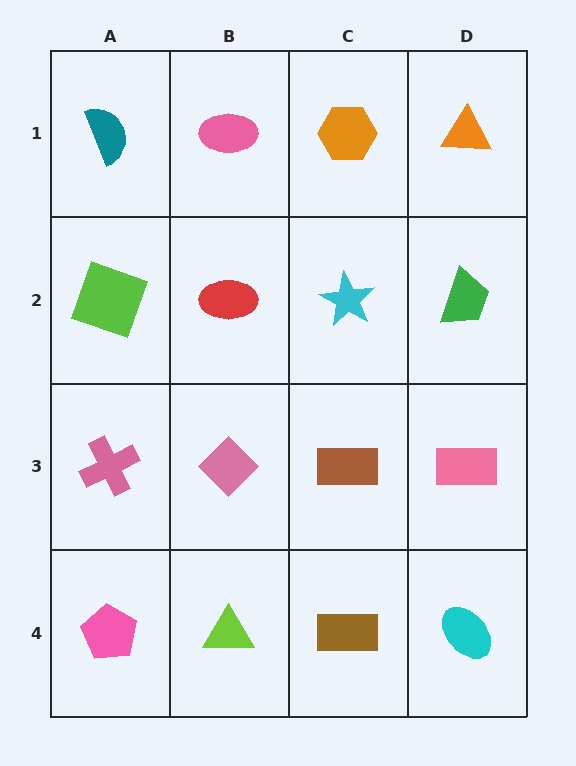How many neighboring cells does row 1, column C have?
3.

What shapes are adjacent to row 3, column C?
A cyan star (row 2, column C), a brown rectangle (row 4, column C), a pink diamond (row 3, column B), a pink rectangle (row 3, column D).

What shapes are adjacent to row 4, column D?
A pink rectangle (row 3, column D), a brown rectangle (row 4, column C).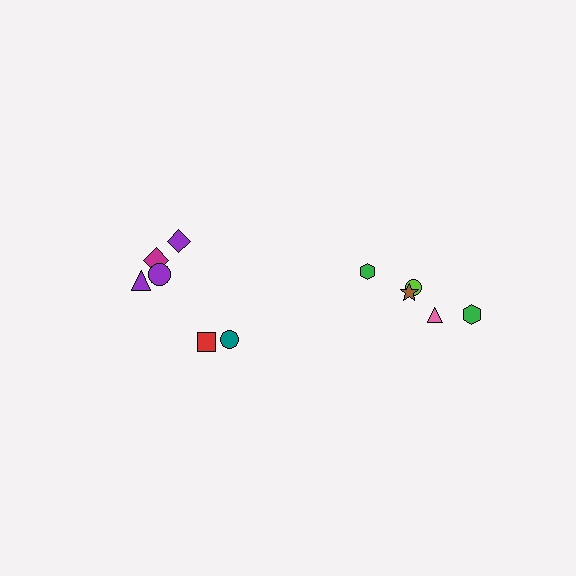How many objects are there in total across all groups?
There are 12 objects.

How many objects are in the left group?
There are 7 objects.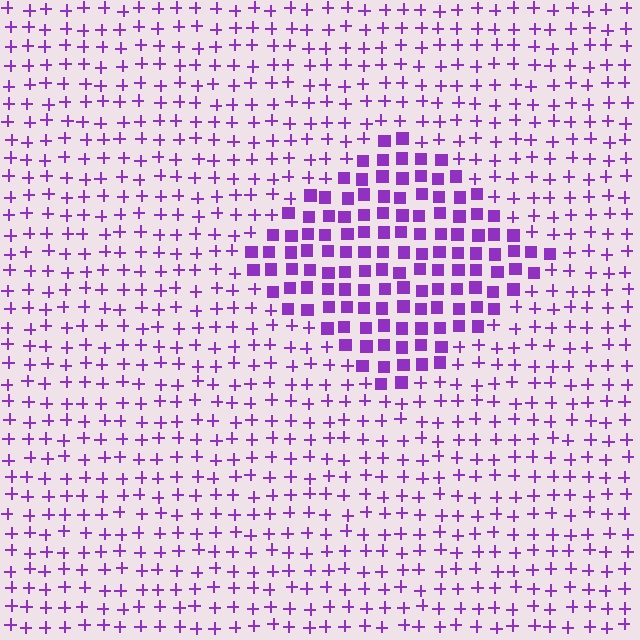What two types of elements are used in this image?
The image uses squares inside the diamond region and plus signs outside it.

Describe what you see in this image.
The image is filled with small purple elements arranged in a uniform grid. A diamond-shaped region contains squares, while the surrounding area contains plus signs. The boundary is defined purely by the change in element shape.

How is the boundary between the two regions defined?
The boundary is defined by a change in element shape: squares inside vs. plus signs outside. All elements share the same color and spacing.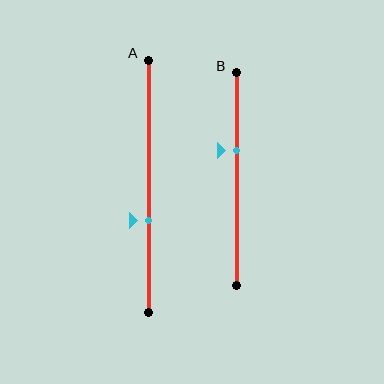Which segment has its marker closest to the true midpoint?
Segment B has its marker closest to the true midpoint.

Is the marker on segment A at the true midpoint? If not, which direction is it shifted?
No, the marker on segment A is shifted downward by about 14% of the segment length.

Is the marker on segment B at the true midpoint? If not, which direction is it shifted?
No, the marker on segment B is shifted upward by about 14% of the segment length.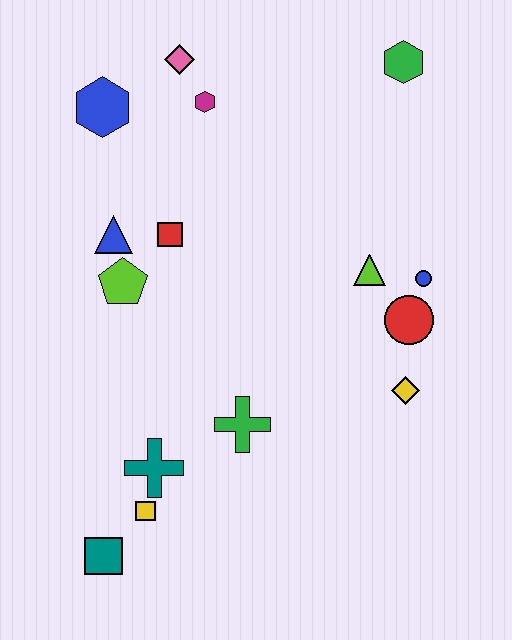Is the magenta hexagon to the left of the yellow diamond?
Yes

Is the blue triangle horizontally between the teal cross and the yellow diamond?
No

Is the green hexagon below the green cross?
No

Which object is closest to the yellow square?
The teal cross is closest to the yellow square.